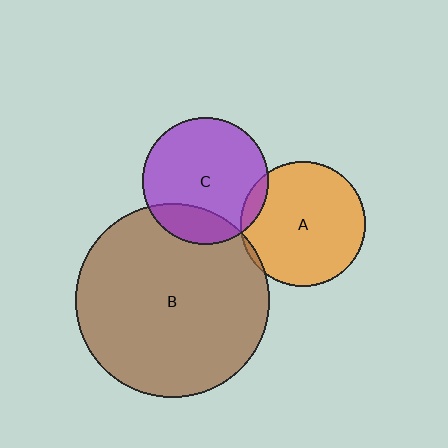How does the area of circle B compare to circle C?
Approximately 2.3 times.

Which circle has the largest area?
Circle B (brown).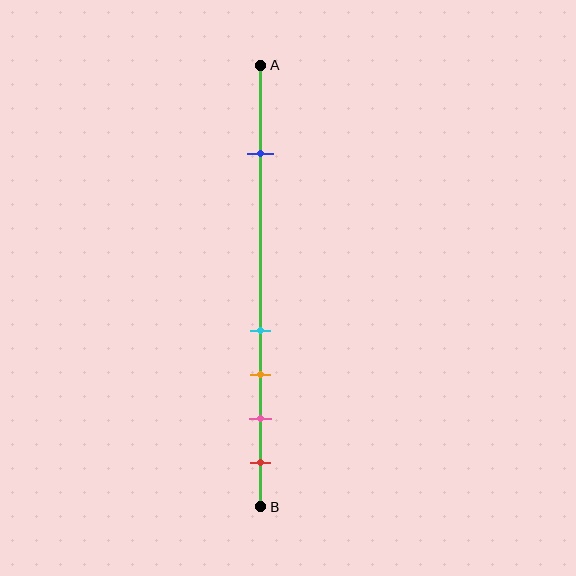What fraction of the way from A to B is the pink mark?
The pink mark is approximately 80% (0.8) of the way from A to B.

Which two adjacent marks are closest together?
The cyan and orange marks are the closest adjacent pair.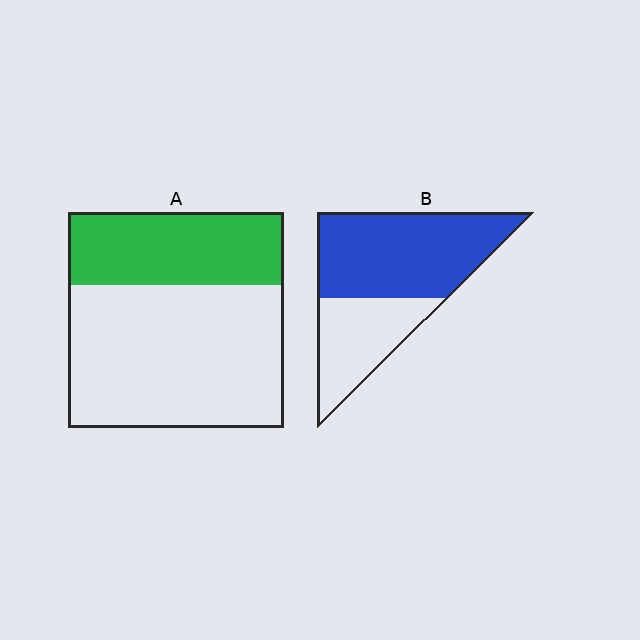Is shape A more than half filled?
No.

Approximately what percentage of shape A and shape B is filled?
A is approximately 35% and B is approximately 65%.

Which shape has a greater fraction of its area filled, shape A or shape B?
Shape B.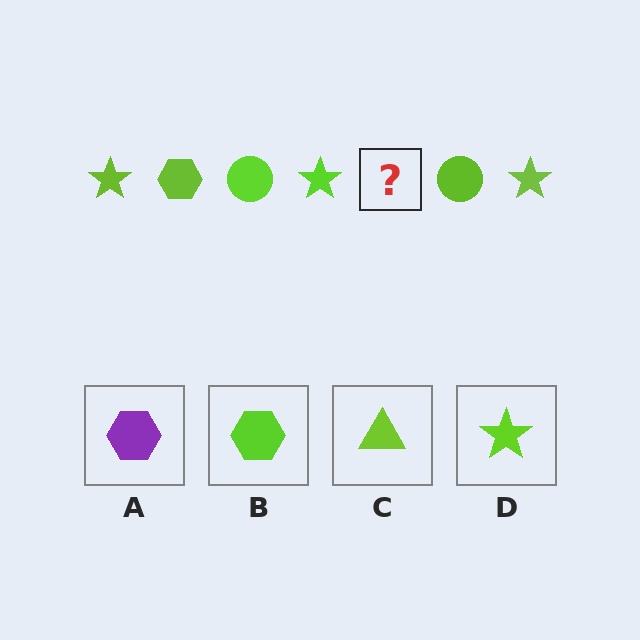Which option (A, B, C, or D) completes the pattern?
B.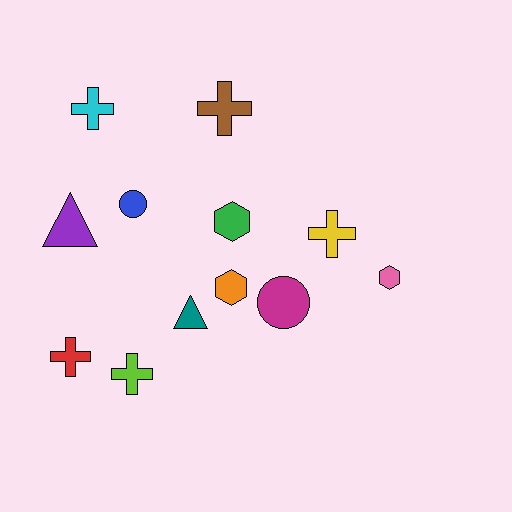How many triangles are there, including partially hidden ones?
There are 2 triangles.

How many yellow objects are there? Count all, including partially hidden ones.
There is 1 yellow object.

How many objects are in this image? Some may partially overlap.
There are 12 objects.